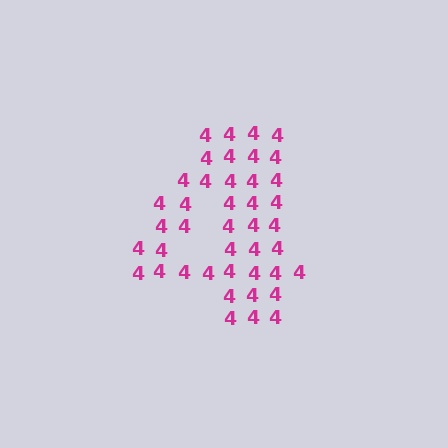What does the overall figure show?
The overall figure shows the digit 4.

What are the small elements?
The small elements are digit 4's.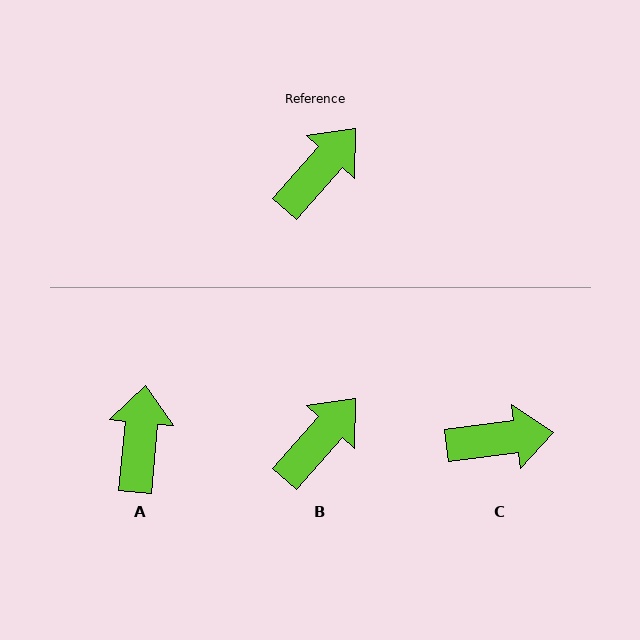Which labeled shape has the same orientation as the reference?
B.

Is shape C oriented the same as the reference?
No, it is off by about 41 degrees.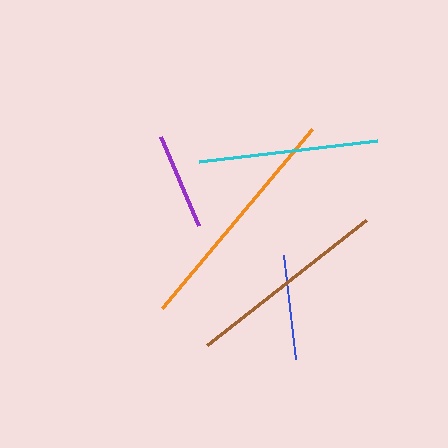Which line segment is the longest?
The orange line is the longest at approximately 233 pixels.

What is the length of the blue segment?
The blue segment is approximately 105 pixels long.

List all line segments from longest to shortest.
From longest to shortest: orange, brown, cyan, blue, purple.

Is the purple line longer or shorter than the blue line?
The blue line is longer than the purple line.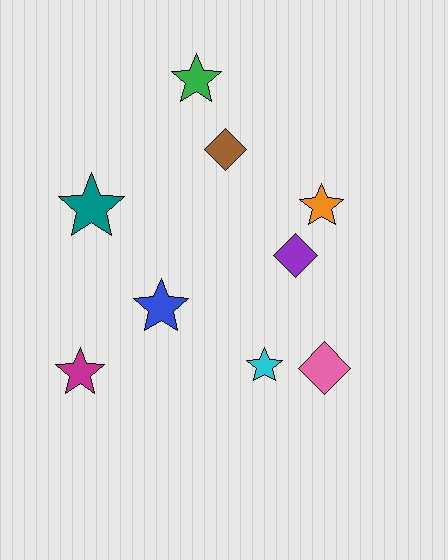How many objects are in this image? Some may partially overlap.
There are 9 objects.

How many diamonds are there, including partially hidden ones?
There are 3 diamonds.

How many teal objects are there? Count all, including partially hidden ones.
There is 1 teal object.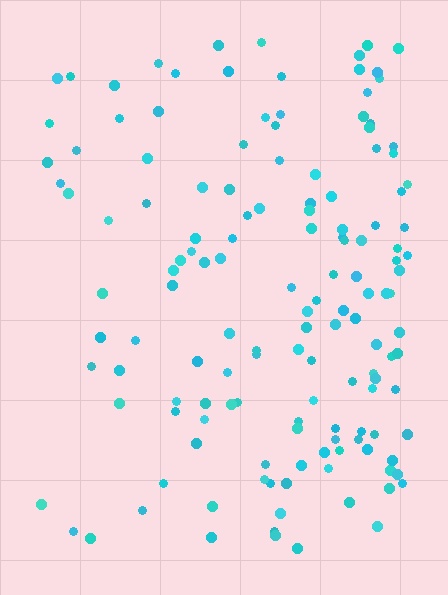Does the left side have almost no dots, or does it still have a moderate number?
Still a moderate number, just noticeably fewer than the right.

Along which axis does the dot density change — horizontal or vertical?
Horizontal.